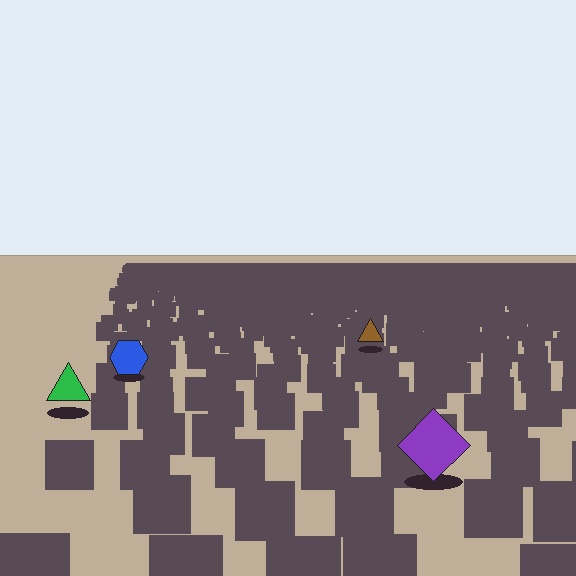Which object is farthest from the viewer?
The brown triangle is farthest from the viewer. It appears smaller and the ground texture around it is denser.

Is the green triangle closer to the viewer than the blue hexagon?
Yes. The green triangle is closer — you can tell from the texture gradient: the ground texture is coarser near it.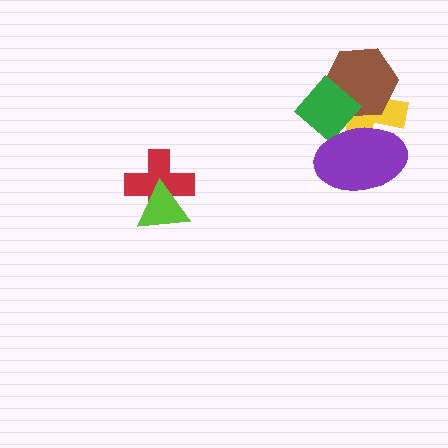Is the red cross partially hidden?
Yes, it is partially covered by another shape.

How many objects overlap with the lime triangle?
1 object overlaps with the lime triangle.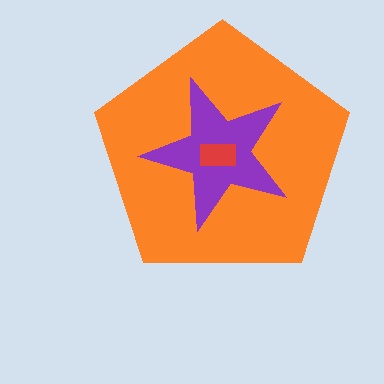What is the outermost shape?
The orange pentagon.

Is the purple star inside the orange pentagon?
Yes.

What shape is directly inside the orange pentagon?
The purple star.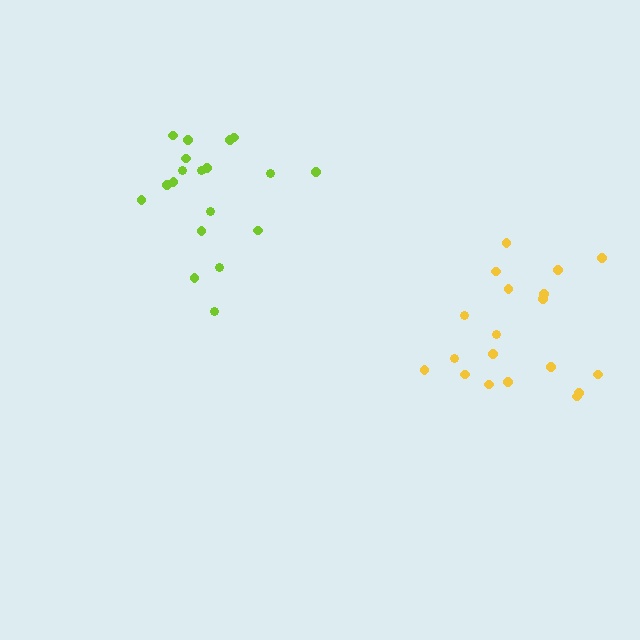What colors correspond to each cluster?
The clusters are colored: yellow, lime.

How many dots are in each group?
Group 1: 19 dots, Group 2: 19 dots (38 total).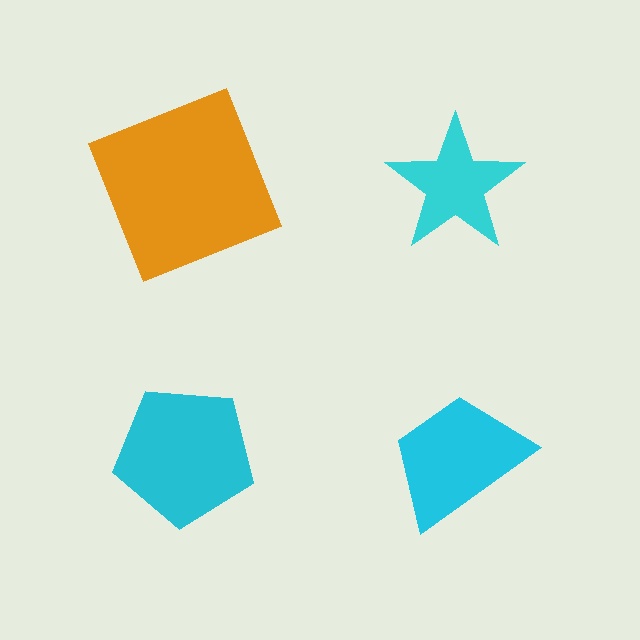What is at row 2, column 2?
A cyan trapezoid.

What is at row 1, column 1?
An orange square.